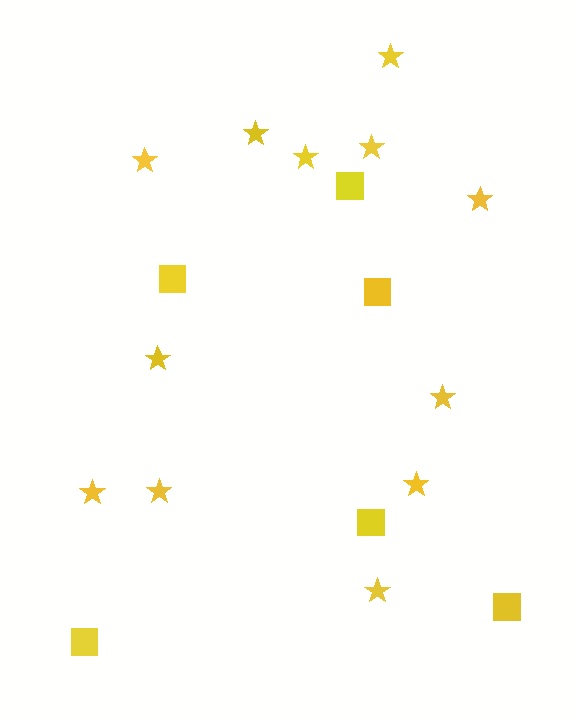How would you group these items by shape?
There are 2 groups: one group of squares (6) and one group of stars (12).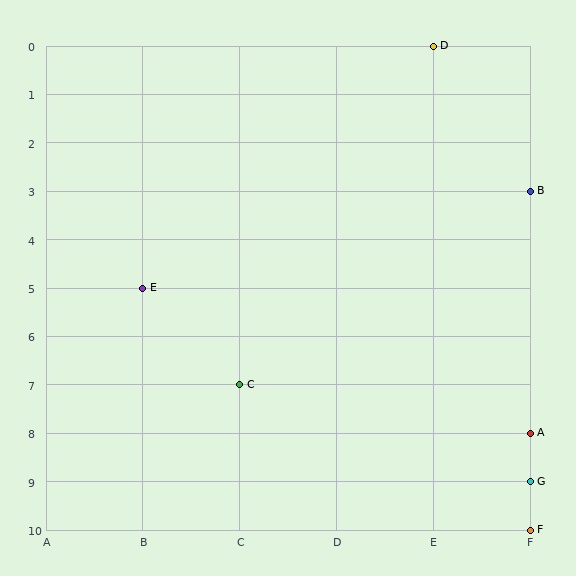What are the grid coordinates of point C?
Point C is at grid coordinates (C, 7).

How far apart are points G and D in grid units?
Points G and D are 1 column and 9 rows apart (about 9.1 grid units diagonally).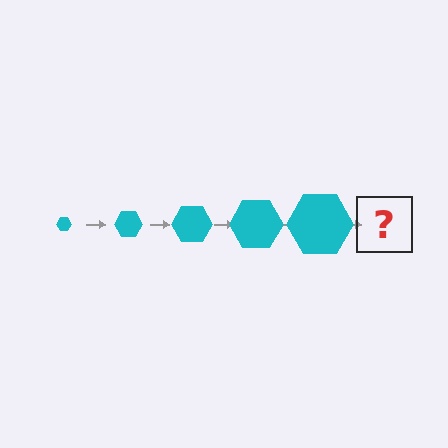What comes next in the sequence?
The next element should be a cyan hexagon, larger than the previous one.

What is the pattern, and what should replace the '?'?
The pattern is that the hexagon gets progressively larger each step. The '?' should be a cyan hexagon, larger than the previous one.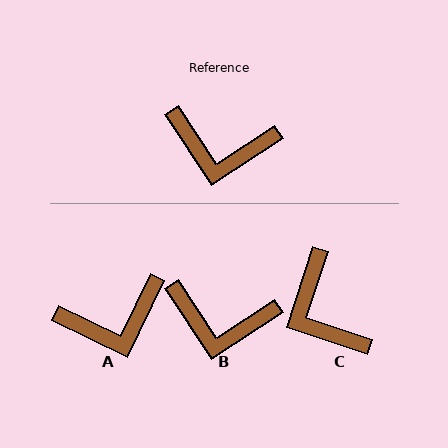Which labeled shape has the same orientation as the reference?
B.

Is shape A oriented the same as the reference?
No, it is off by about 31 degrees.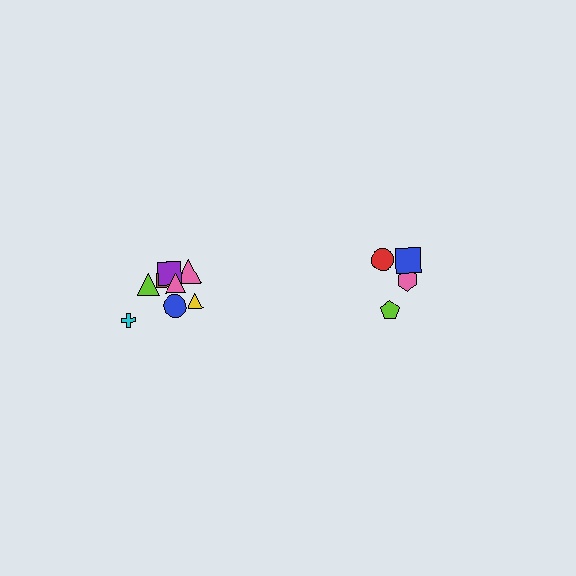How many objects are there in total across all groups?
There are 12 objects.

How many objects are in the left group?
There are 8 objects.